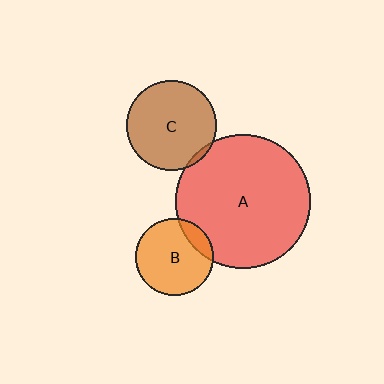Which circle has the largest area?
Circle A (red).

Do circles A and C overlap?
Yes.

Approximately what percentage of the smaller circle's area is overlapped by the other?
Approximately 5%.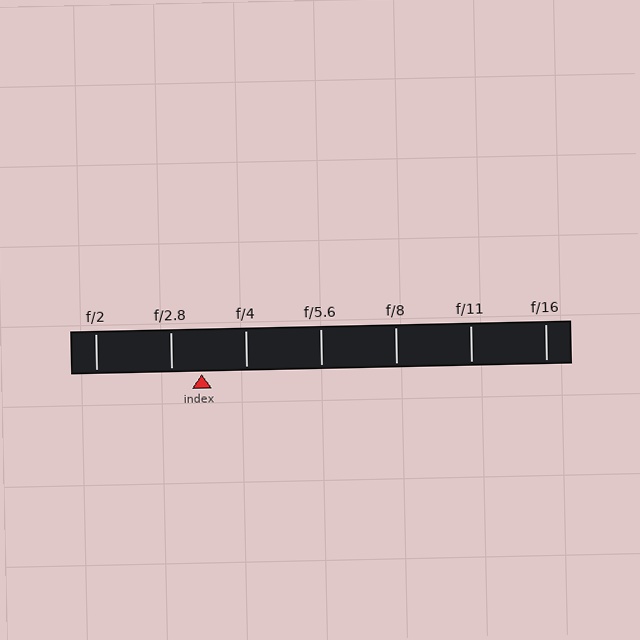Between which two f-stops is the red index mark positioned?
The index mark is between f/2.8 and f/4.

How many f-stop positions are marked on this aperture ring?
There are 7 f-stop positions marked.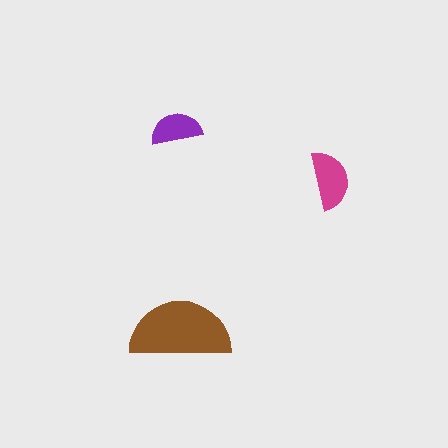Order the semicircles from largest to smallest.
the brown one, the magenta one, the purple one.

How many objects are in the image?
There are 3 objects in the image.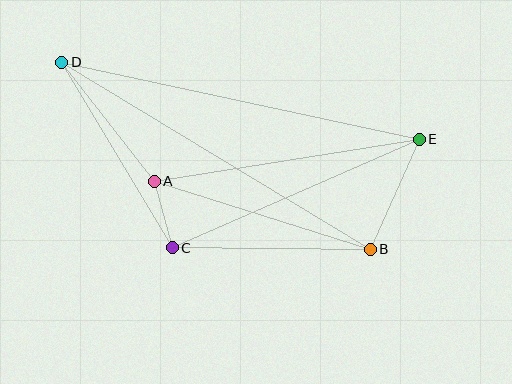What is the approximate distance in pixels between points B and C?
The distance between B and C is approximately 198 pixels.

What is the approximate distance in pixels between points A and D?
The distance between A and D is approximately 150 pixels.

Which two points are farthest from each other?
Points D and E are farthest from each other.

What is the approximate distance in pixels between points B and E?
The distance between B and E is approximately 121 pixels.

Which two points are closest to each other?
Points A and C are closest to each other.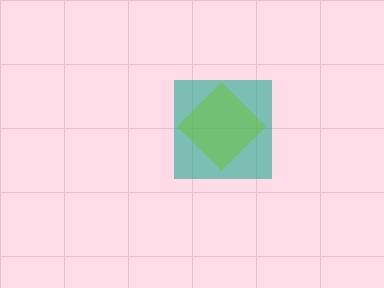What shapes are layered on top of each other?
The layered shapes are: a teal square, a lime diamond.